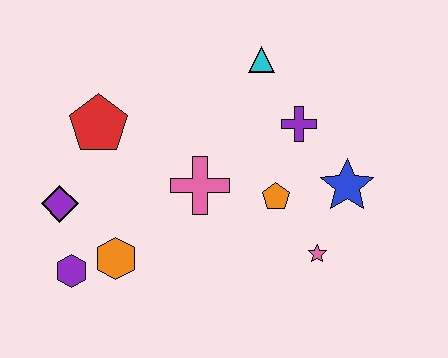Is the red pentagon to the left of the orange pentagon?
Yes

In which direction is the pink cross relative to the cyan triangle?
The pink cross is below the cyan triangle.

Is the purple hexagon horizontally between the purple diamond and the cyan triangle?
Yes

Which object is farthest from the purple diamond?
The blue star is farthest from the purple diamond.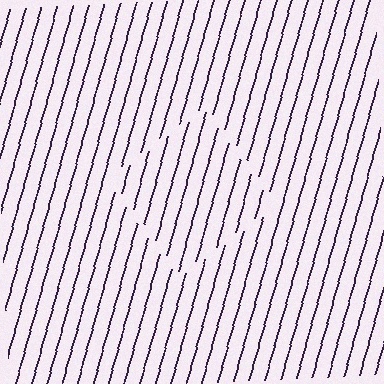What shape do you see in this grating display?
An illusory square. The interior of the shape contains the same grating, shifted by half a period — the contour is defined by the phase discontinuity where line-ends from the inner and outer gratings abut.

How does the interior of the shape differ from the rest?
The interior of the shape contains the same grating, shifted by half a period — the contour is defined by the phase discontinuity where line-ends from the inner and outer gratings abut.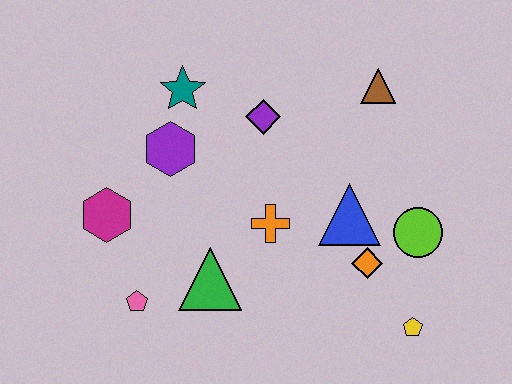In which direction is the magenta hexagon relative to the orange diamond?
The magenta hexagon is to the left of the orange diamond.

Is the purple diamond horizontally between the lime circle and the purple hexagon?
Yes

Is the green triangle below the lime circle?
Yes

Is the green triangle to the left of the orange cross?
Yes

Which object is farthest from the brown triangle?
The pink pentagon is farthest from the brown triangle.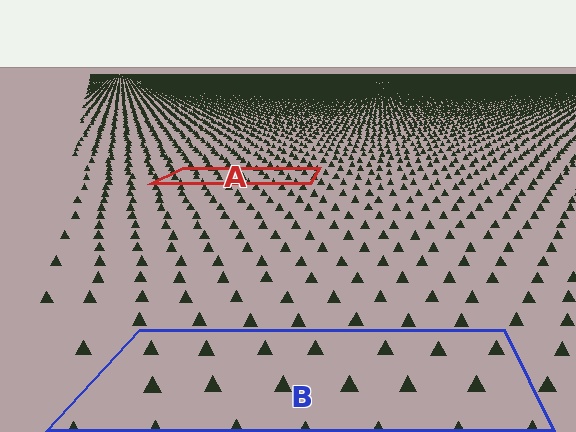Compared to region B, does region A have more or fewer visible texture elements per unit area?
Region A has more texture elements per unit area — they are packed more densely because it is farther away.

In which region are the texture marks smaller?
The texture marks are smaller in region A, because it is farther away.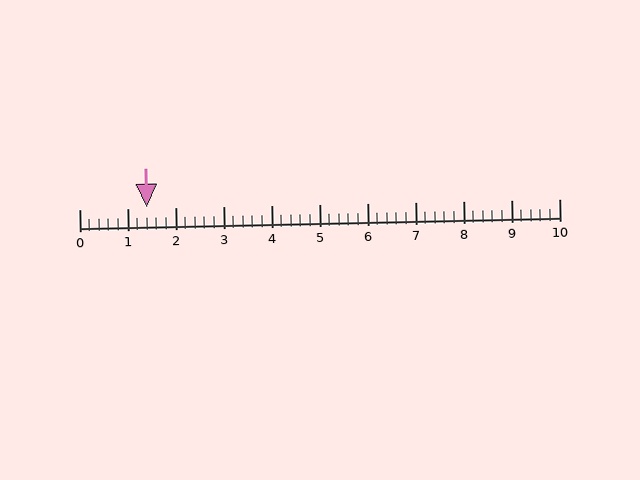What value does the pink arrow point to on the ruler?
The pink arrow points to approximately 1.4.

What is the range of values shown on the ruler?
The ruler shows values from 0 to 10.